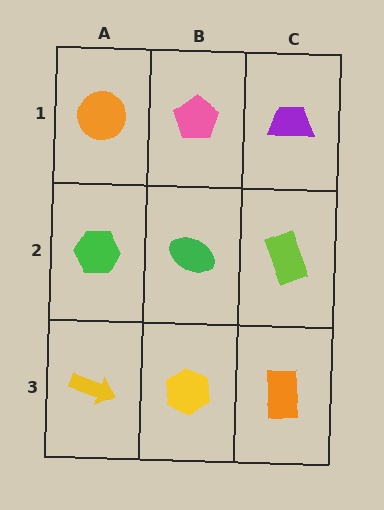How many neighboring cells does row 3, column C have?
2.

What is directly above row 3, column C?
A lime rectangle.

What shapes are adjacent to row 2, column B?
A pink pentagon (row 1, column B), a yellow hexagon (row 3, column B), a green hexagon (row 2, column A), a lime rectangle (row 2, column C).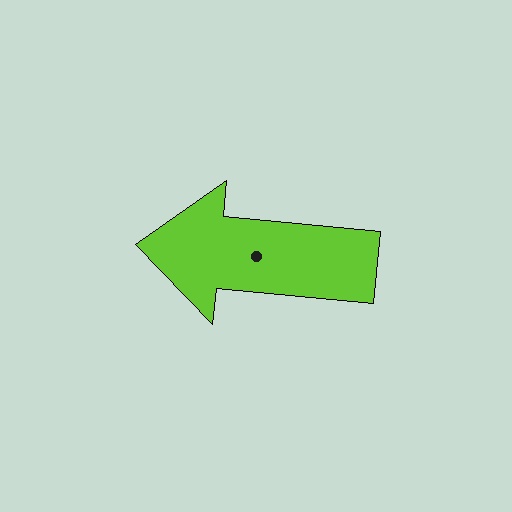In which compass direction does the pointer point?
West.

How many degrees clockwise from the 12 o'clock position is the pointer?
Approximately 276 degrees.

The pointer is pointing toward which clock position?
Roughly 9 o'clock.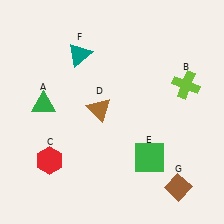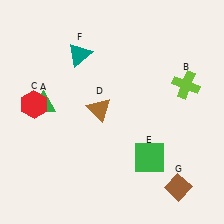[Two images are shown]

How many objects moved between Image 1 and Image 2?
1 object moved between the two images.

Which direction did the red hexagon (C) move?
The red hexagon (C) moved up.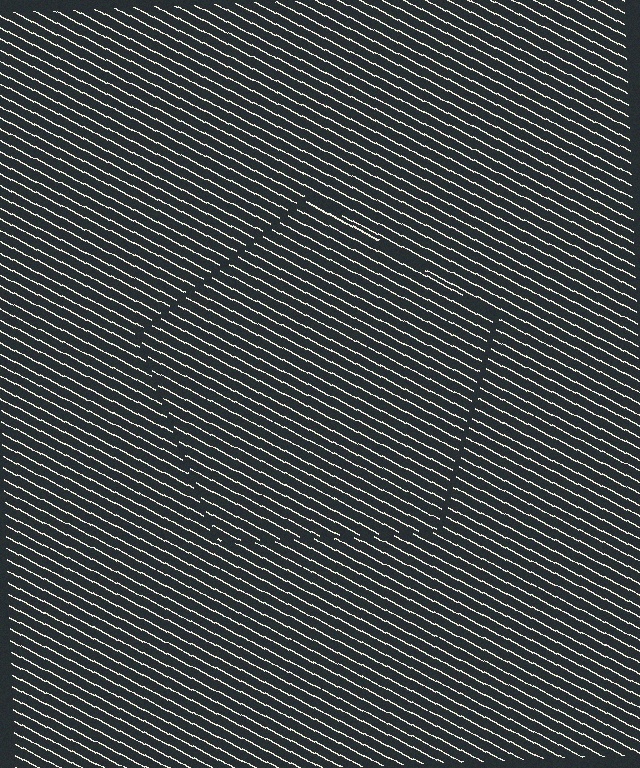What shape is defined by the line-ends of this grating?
An illusory pentagon. The interior of the shape contains the same grating, shifted by half a period — the contour is defined by the phase discontinuity where line-ends from the inner and outer gratings abut.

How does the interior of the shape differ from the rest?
The interior of the shape contains the same grating, shifted by half a period — the contour is defined by the phase discontinuity where line-ends from the inner and outer gratings abut.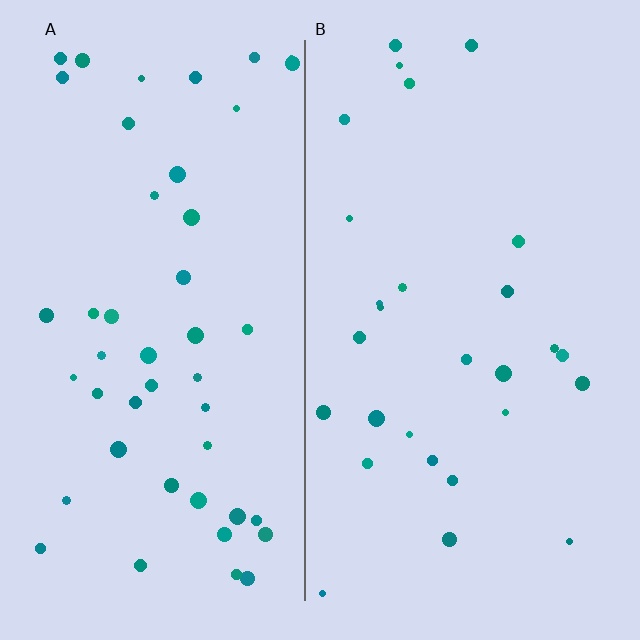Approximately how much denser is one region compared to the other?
Approximately 1.7× — region A over region B.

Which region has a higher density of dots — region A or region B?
A (the left).